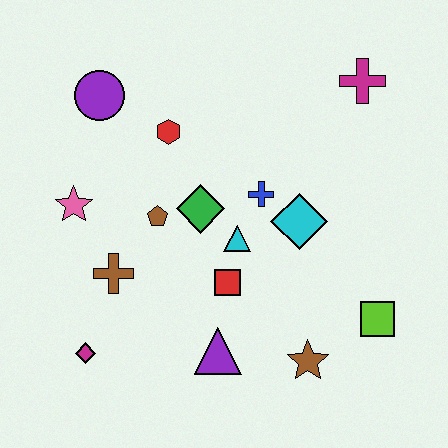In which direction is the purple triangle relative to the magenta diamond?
The purple triangle is to the right of the magenta diamond.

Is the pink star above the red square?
Yes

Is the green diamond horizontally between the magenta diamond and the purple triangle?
Yes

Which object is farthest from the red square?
The magenta cross is farthest from the red square.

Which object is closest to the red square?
The cyan triangle is closest to the red square.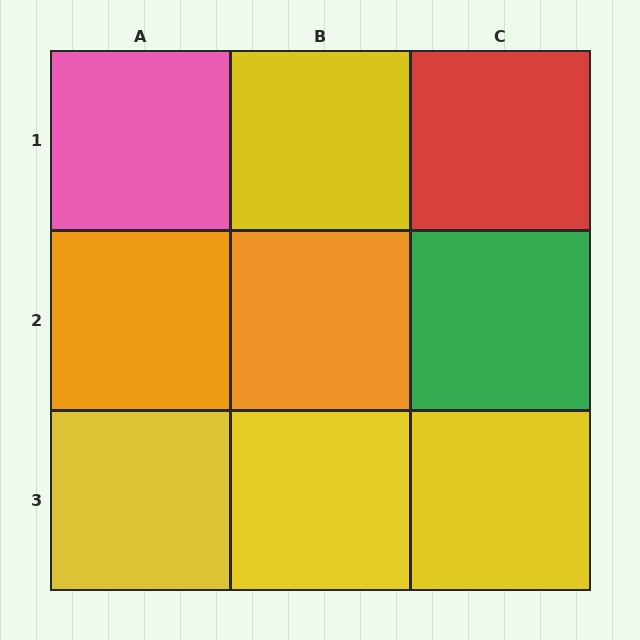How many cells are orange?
2 cells are orange.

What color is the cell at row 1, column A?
Pink.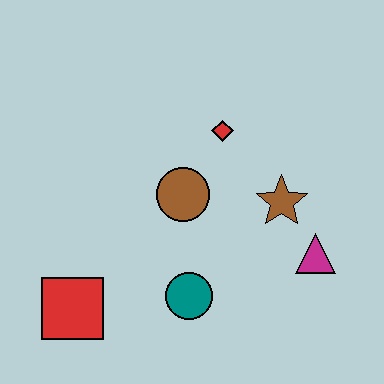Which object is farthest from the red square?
The magenta triangle is farthest from the red square.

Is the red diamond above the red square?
Yes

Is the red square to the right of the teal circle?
No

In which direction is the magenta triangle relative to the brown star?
The magenta triangle is below the brown star.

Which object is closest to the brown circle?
The red diamond is closest to the brown circle.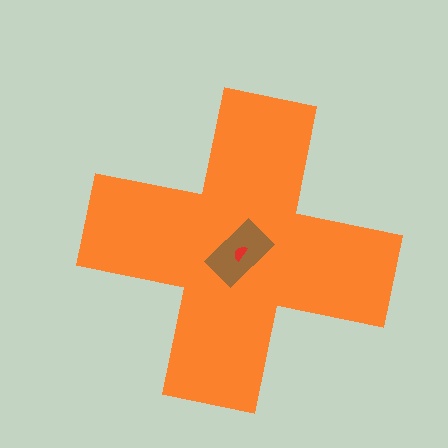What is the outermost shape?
The orange cross.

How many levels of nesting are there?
3.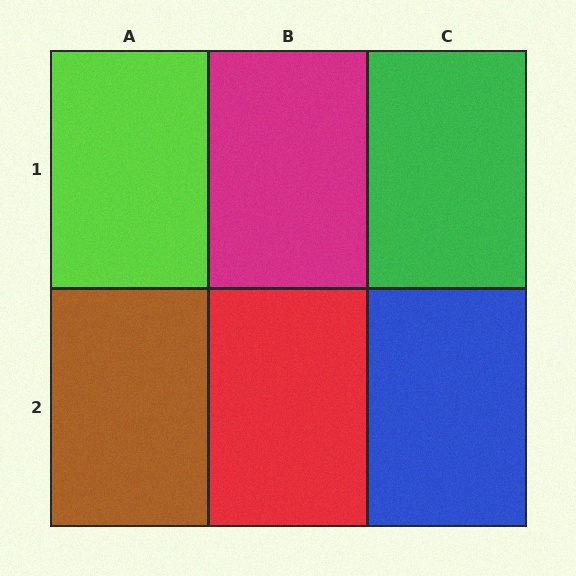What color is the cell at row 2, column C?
Blue.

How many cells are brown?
1 cell is brown.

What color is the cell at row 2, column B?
Red.